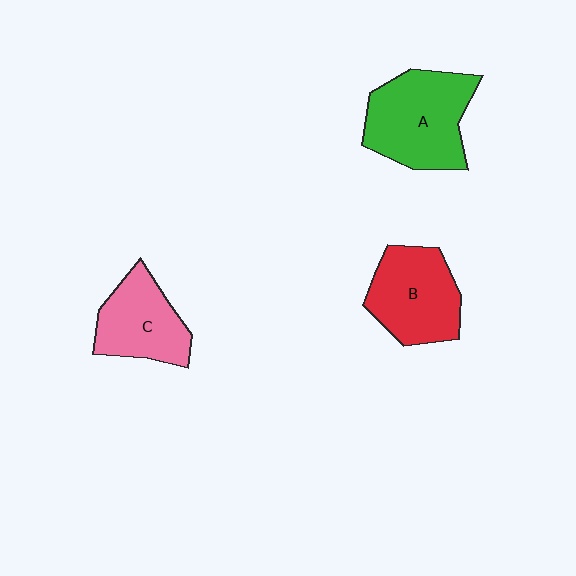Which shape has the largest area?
Shape A (green).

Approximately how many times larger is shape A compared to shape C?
Approximately 1.4 times.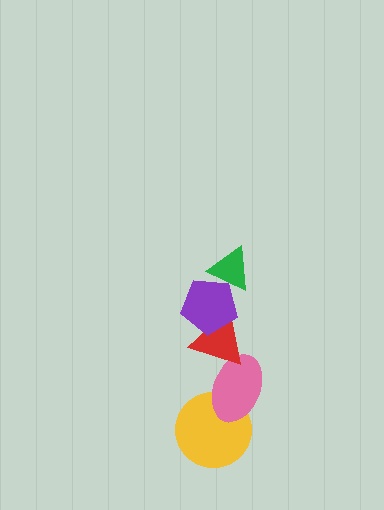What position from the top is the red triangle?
The red triangle is 3rd from the top.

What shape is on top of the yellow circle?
The pink ellipse is on top of the yellow circle.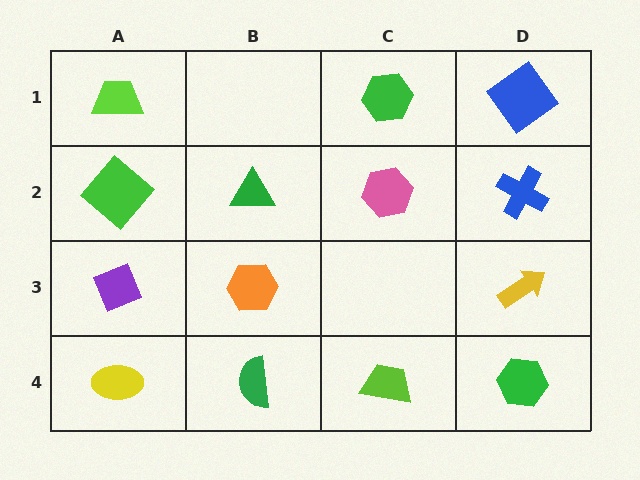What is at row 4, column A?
A yellow ellipse.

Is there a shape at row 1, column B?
No, that cell is empty.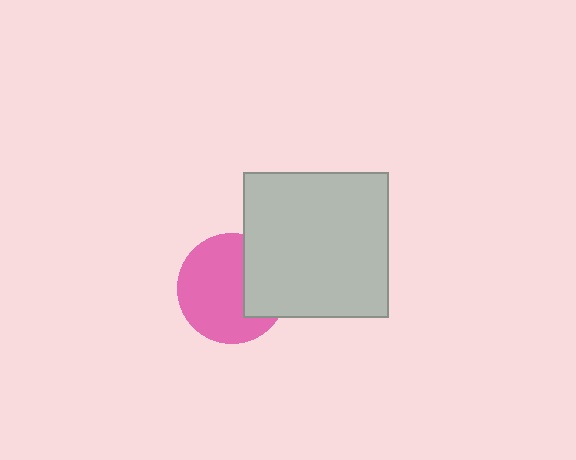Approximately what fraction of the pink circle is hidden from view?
Roughly 31% of the pink circle is hidden behind the light gray square.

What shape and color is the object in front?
The object in front is a light gray square.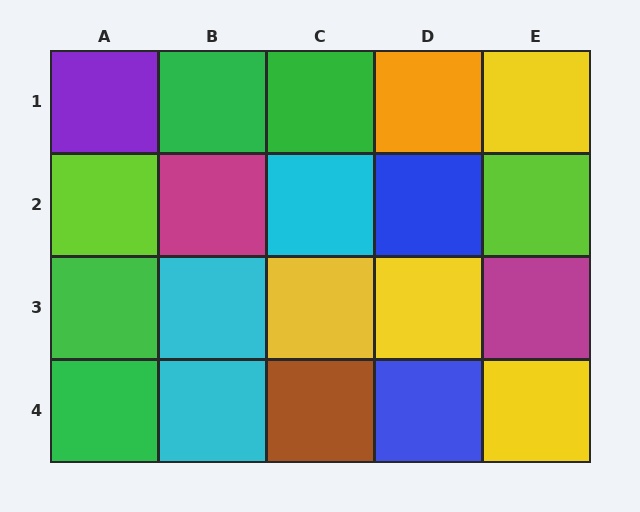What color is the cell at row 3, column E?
Magenta.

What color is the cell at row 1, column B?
Green.